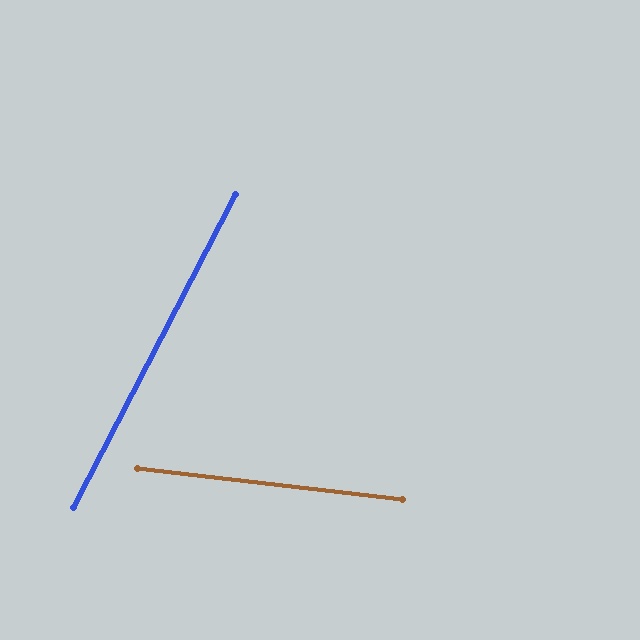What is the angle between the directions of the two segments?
Approximately 69 degrees.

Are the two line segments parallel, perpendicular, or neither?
Neither parallel nor perpendicular — they differ by about 69°.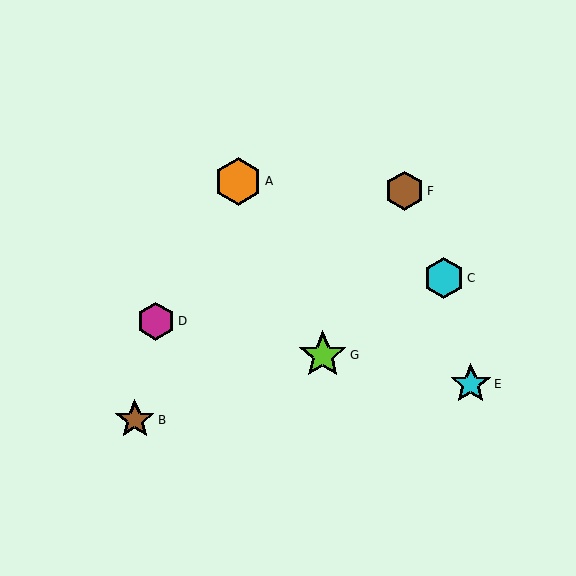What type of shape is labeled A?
Shape A is an orange hexagon.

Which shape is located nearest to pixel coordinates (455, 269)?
The cyan hexagon (labeled C) at (444, 278) is nearest to that location.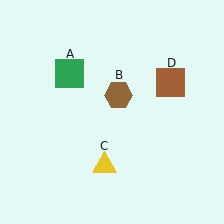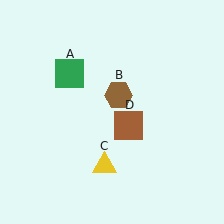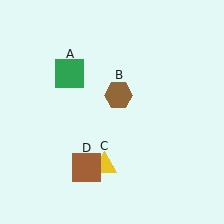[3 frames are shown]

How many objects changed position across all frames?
1 object changed position: brown square (object D).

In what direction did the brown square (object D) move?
The brown square (object D) moved down and to the left.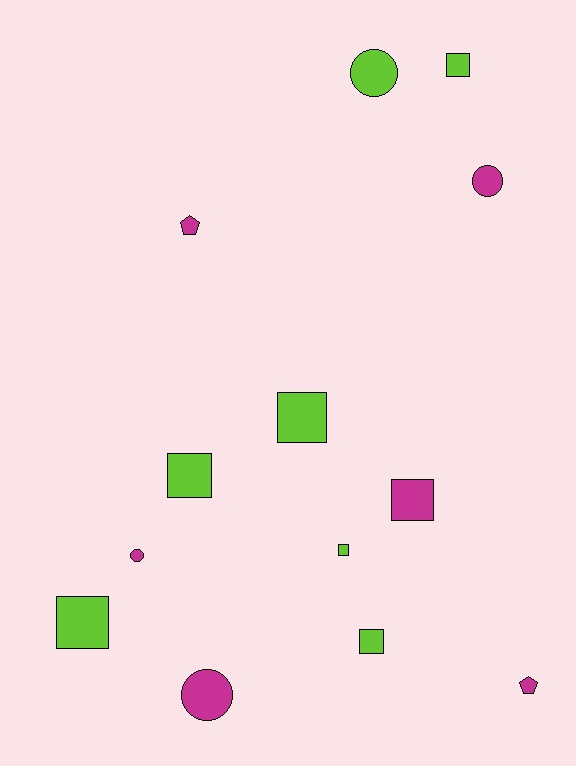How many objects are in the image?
There are 13 objects.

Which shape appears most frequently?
Square, with 7 objects.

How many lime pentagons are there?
There are no lime pentagons.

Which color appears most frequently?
Lime, with 7 objects.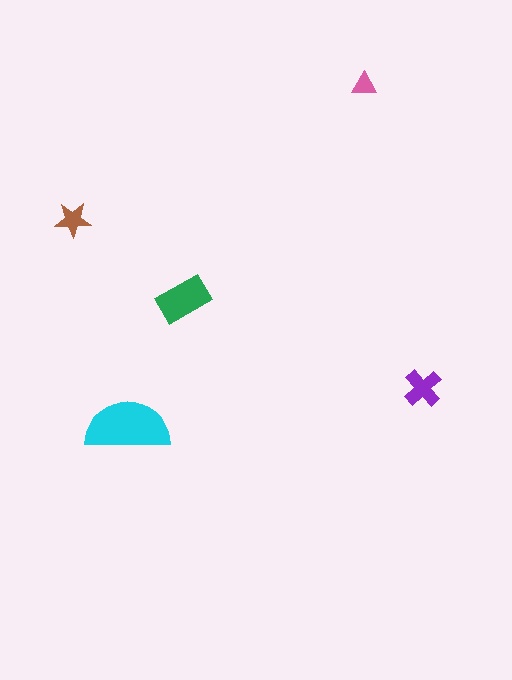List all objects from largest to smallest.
The cyan semicircle, the green rectangle, the purple cross, the brown star, the pink triangle.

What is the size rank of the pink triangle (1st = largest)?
5th.